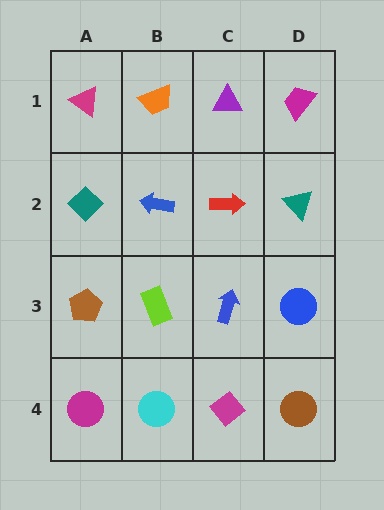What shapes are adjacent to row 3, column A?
A teal diamond (row 2, column A), a magenta circle (row 4, column A), a lime rectangle (row 3, column B).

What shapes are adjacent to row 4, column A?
A brown pentagon (row 3, column A), a cyan circle (row 4, column B).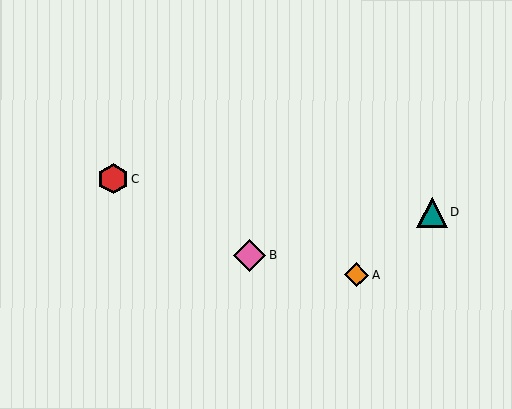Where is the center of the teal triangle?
The center of the teal triangle is at (432, 212).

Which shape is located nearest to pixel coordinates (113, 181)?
The red hexagon (labeled C) at (113, 179) is nearest to that location.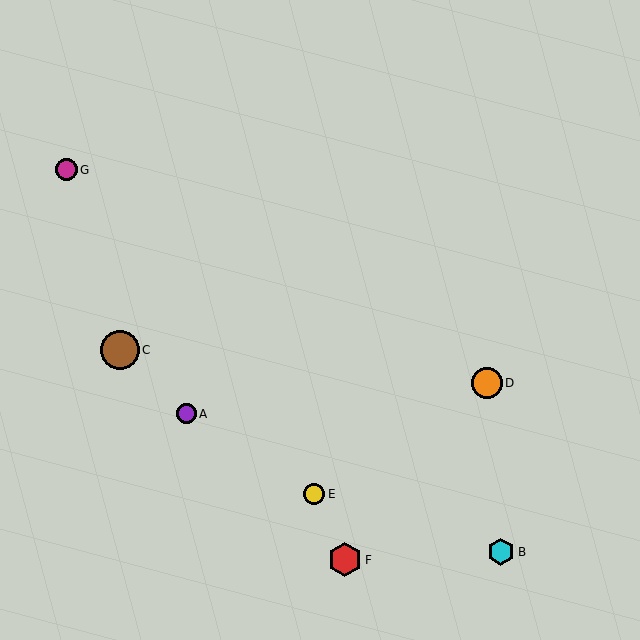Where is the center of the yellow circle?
The center of the yellow circle is at (314, 494).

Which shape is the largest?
The brown circle (labeled C) is the largest.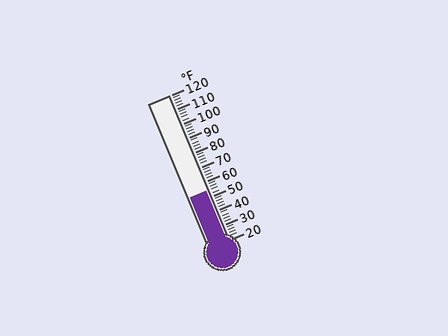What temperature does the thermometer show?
The thermometer shows approximately 54°F.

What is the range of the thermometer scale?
The thermometer scale ranges from 20°F to 120°F.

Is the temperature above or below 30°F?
The temperature is above 30°F.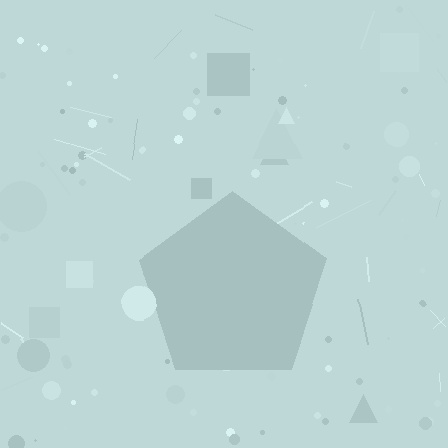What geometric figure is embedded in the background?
A pentagon is embedded in the background.